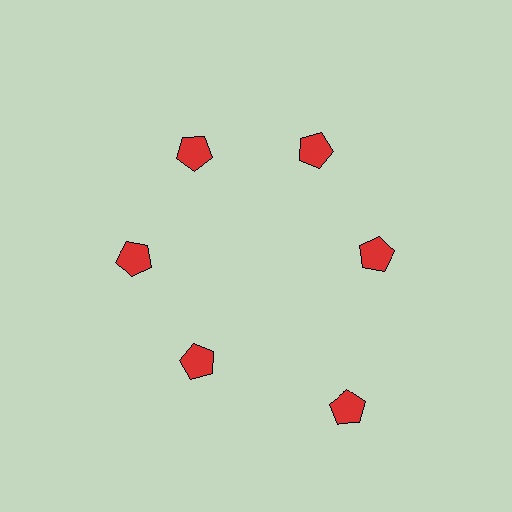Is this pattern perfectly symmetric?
No. The 6 red pentagons are arranged in a ring, but one element near the 5 o'clock position is pushed outward from the center, breaking the 6-fold rotational symmetry.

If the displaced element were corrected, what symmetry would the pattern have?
It would have 6-fold rotational symmetry — the pattern would map onto itself every 60 degrees.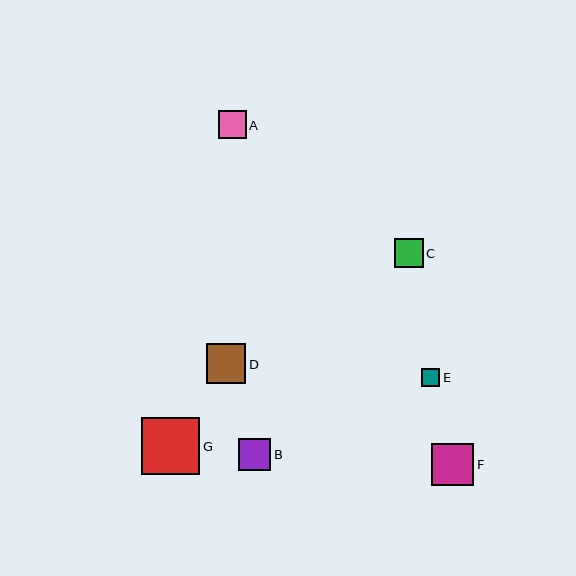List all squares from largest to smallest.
From largest to smallest: G, F, D, B, C, A, E.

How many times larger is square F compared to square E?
Square F is approximately 2.4 times the size of square E.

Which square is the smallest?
Square E is the smallest with a size of approximately 18 pixels.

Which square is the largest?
Square G is the largest with a size of approximately 58 pixels.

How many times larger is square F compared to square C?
Square F is approximately 1.5 times the size of square C.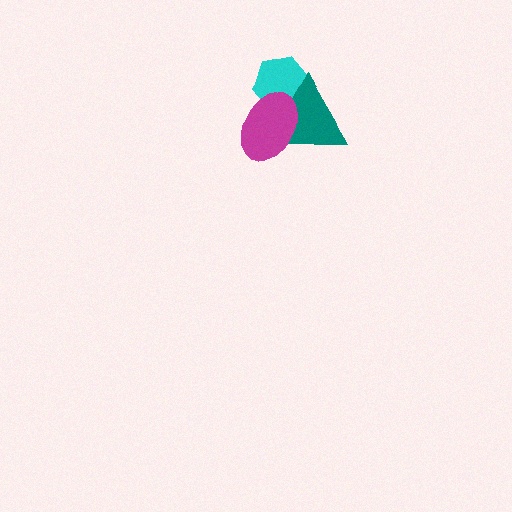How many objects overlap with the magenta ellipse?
2 objects overlap with the magenta ellipse.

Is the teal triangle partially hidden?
Yes, it is partially covered by another shape.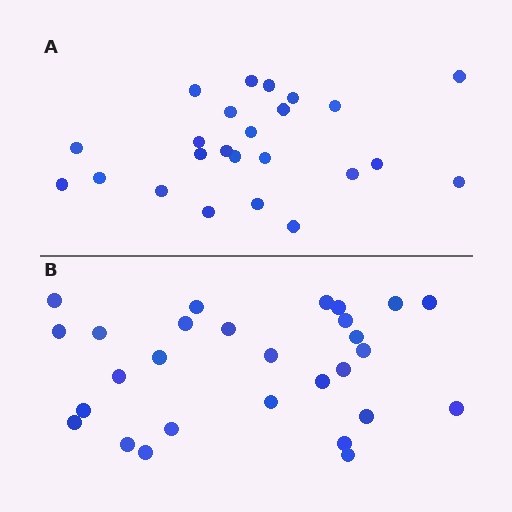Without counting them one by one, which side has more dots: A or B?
Region B (the bottom region) has more dots.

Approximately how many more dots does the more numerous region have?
Region B has about 4 more dots than region A.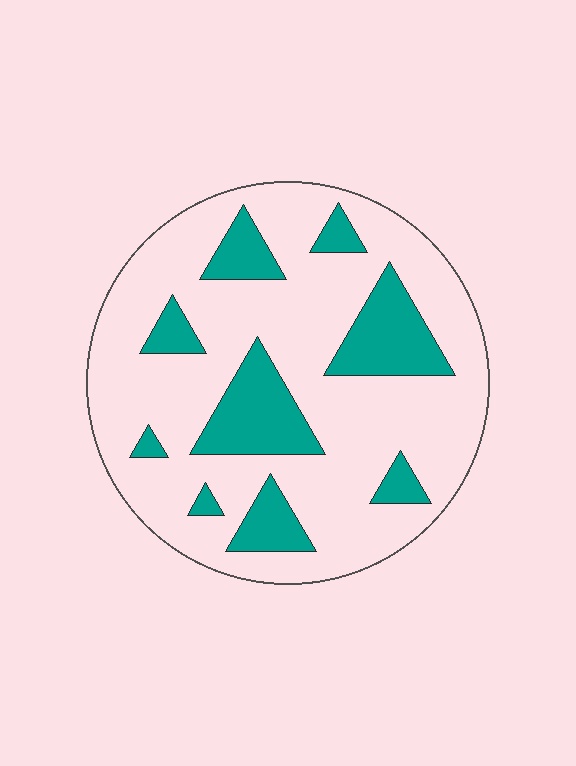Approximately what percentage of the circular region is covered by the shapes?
Approximately 25%.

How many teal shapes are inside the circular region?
9.